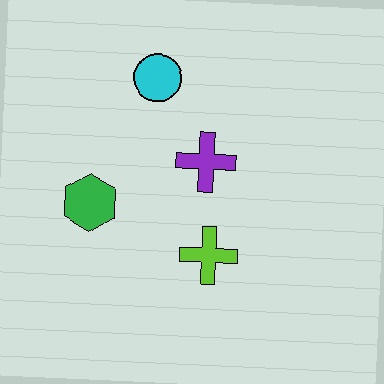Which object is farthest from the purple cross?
The green hexagon is farthest from the purple cross.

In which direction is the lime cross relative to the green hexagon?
The lime cross is to the right of the green hexagon.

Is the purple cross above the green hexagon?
Yes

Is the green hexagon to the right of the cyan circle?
No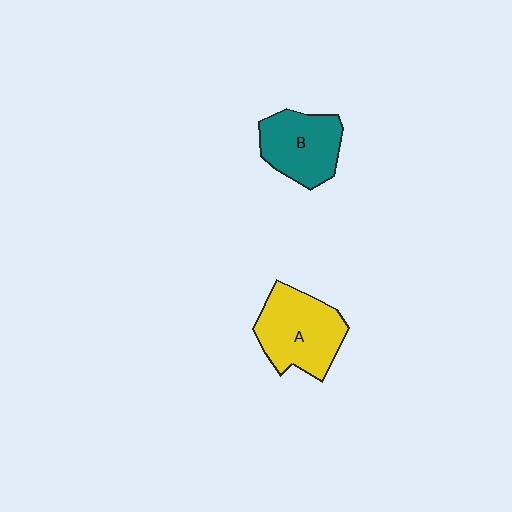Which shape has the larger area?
Shape A (yellow).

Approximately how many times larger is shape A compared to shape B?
Approximately 1.2 times.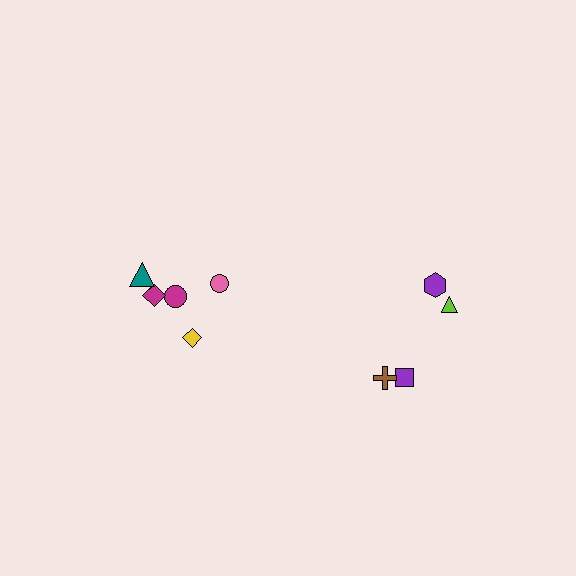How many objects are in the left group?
There are 6 objects.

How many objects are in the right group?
There are 4 objects.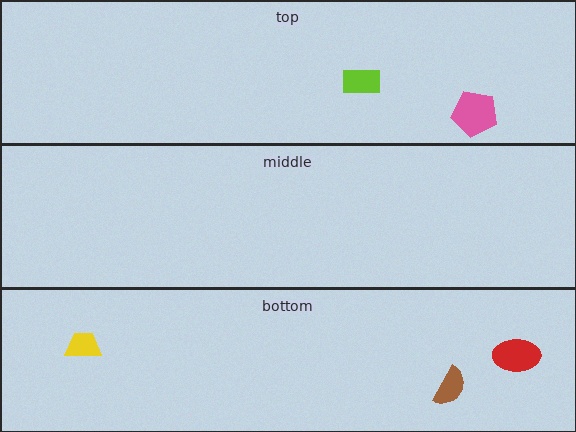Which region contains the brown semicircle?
The bottom region.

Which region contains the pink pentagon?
The top region.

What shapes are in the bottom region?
The yellow trapezoid, the brown semicircle, the red ellipse.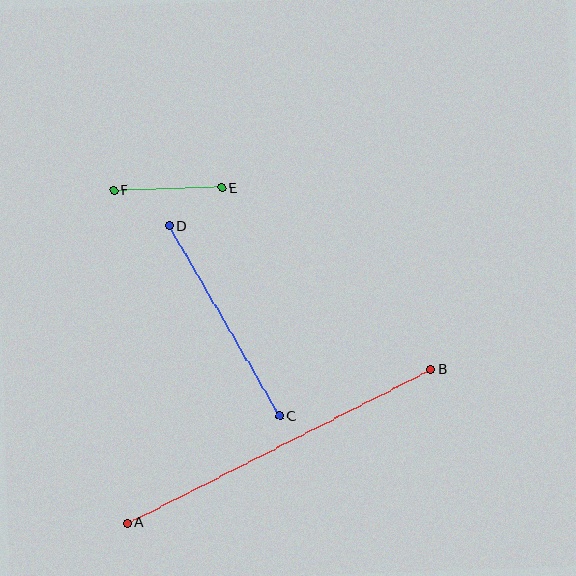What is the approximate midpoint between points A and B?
The midpoint is at approximately (279, 446) pixels.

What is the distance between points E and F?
The distance is approximately 108 pixels.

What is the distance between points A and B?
The distance is approximately 340 pixels.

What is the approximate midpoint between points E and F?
The midpoint is at approximately (168, 189) pixels.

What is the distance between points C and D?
The distance is approximately 220 pixels.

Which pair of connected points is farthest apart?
Points A and B are farthest apart.